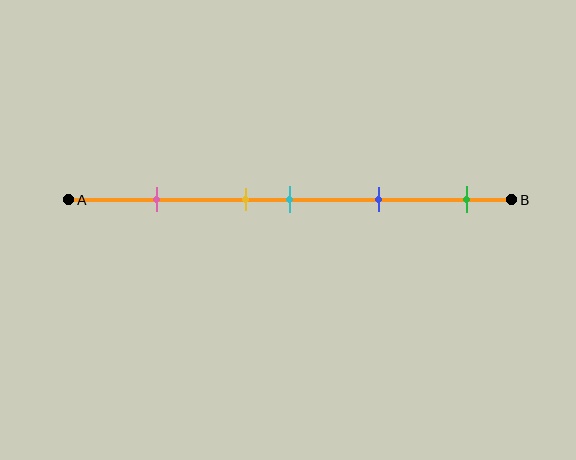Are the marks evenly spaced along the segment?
No, the marks are not evenly spaced.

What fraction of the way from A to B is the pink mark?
The pink mark is approximately 20% (0.2) of the way from A to B.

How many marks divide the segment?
There are 5 marks dividing the segment.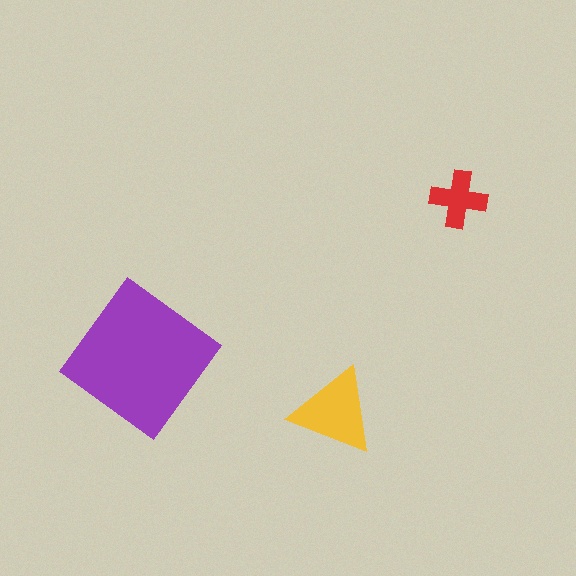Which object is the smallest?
The red cross.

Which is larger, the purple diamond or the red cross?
The purple diamond.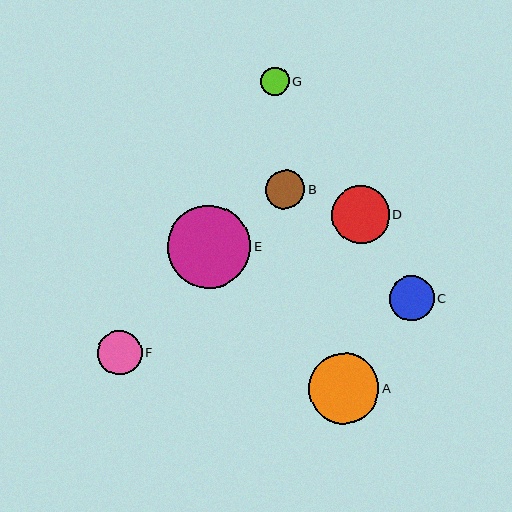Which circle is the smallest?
Circle G is the smallest with a size of approximately 28 pixels.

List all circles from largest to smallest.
From largest to smallest: E, A, D, F, C, B, G.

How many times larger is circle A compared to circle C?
Circle A is approximately 1.6 times the size of circle C.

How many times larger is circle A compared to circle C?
Circle A is approximately 1.6 times the size of circle C.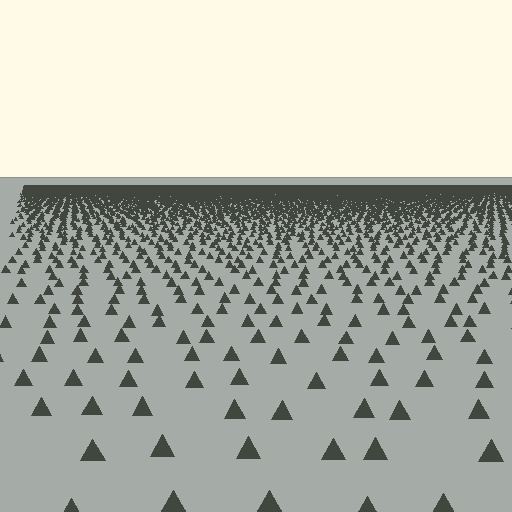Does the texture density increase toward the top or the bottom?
Density increases toward the top.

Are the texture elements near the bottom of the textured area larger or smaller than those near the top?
Larger. Near the bottom, elements are closer to the viewer and appear at a bigger on-screen size.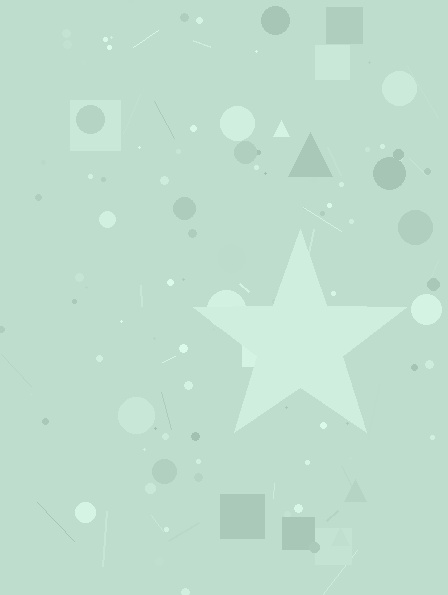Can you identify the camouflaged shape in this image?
The camouflaged shape is a star.